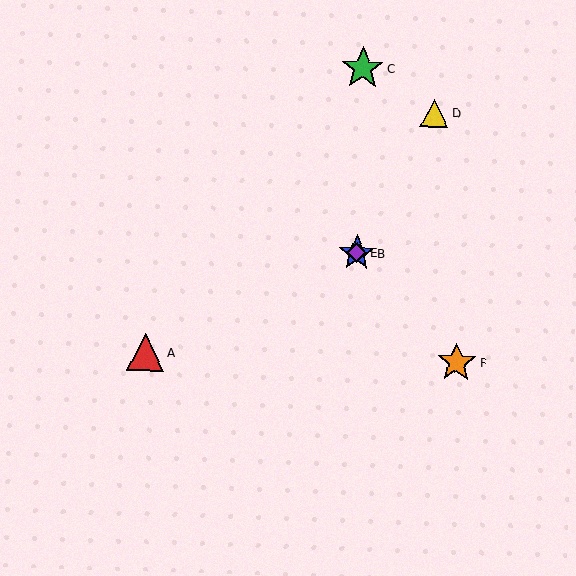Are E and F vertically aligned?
No, E is at x≈357 and F is at x≈457.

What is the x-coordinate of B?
Object B is at x≈357.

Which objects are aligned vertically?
Objects B, C, E are aligned vertically.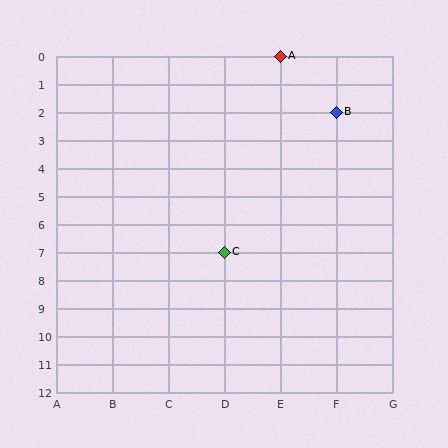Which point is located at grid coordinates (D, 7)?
Point C is at (D, 7).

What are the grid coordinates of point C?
Point C is at grid coordinates (D, 7).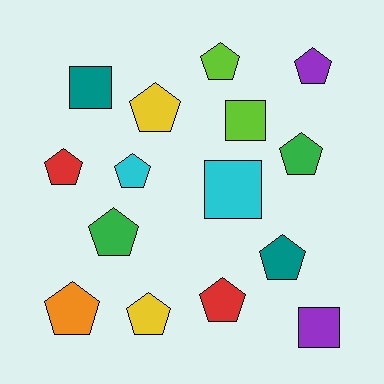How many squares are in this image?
There are 4 squares.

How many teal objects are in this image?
There are 2 teal objects.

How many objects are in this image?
There are 15 objects.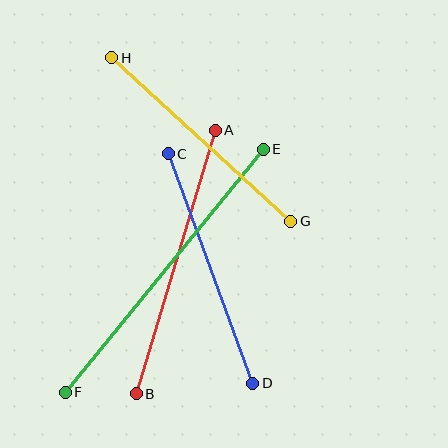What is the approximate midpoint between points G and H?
The midpoint is at approximately (201, 140) pixels.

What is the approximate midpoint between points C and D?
The midpoint is at approximately (210, 268) pixels.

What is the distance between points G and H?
The distance is approximately 242 pixels.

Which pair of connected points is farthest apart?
Points E and F are farthest apart.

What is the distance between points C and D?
The distance is approximately 245 pixels.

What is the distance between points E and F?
The distance is approximately 313 pixels.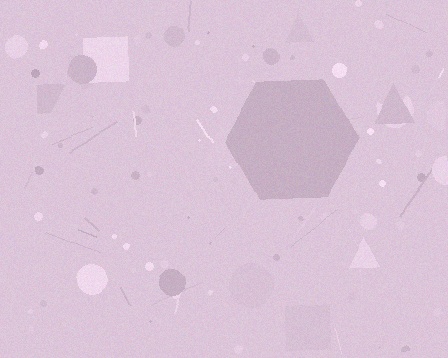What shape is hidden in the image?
A hexagon is hidden in the image.